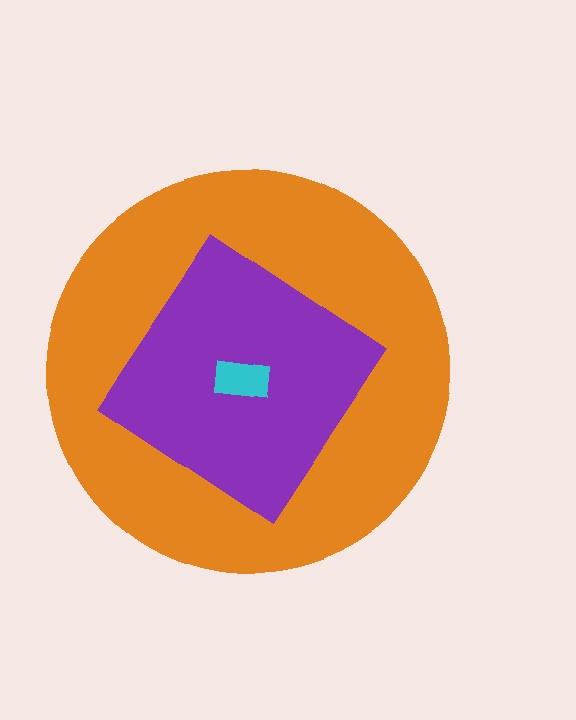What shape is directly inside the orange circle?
The purple diamond.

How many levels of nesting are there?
3.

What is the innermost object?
The cyan rectangle.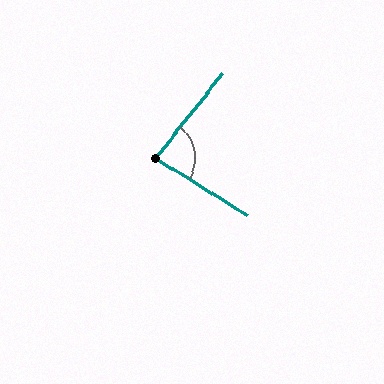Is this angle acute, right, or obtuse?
It is acute.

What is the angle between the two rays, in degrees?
Approximately 83 degrees.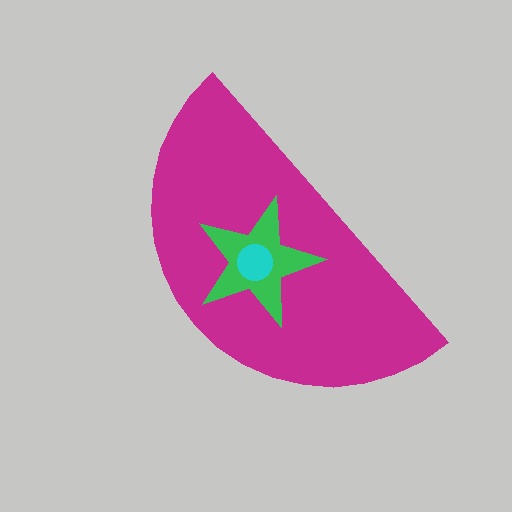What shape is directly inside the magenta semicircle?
The green star.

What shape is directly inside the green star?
The cyan circle.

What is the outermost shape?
The magenta semicircle.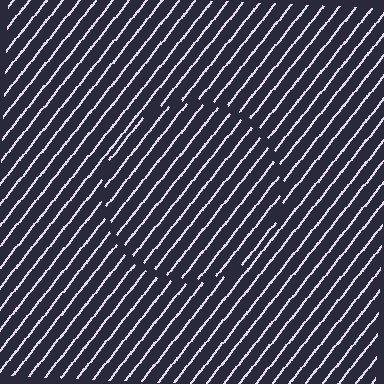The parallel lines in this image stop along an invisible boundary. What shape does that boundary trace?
An illusory circle. The interior of the shape contains the same grating, shifted by half a period — the contour is defined by the phase discontinuity where line-ends from the inner and outer gratings abut.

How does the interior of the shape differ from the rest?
The interior of the shape contains the same grating, shifted by half a period — the contour is defined by the phase discontinuity where line-ends from the inner and outer gratings abut.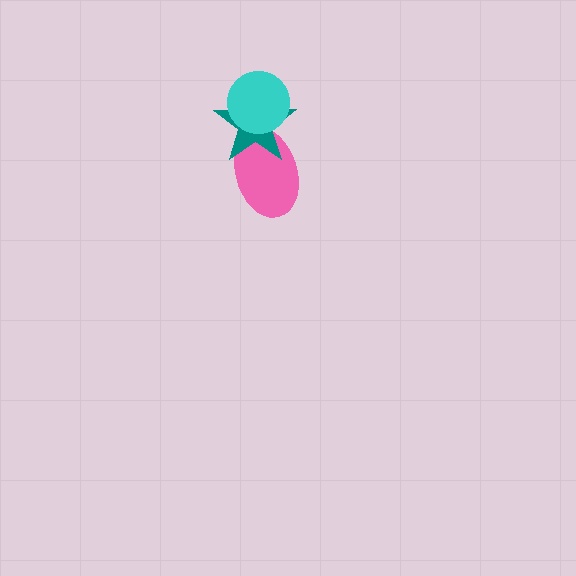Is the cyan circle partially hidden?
No, no other shape covers it.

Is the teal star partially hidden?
Yes, it is partially covered by another shape.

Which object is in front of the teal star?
The cyan circle is in front of the teal star.